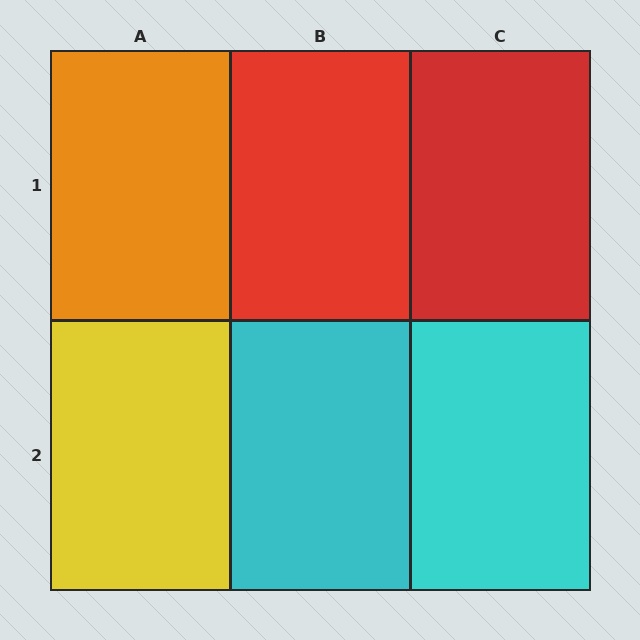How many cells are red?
2 cells are red.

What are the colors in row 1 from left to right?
Orange, red, red.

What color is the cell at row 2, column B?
Cyan.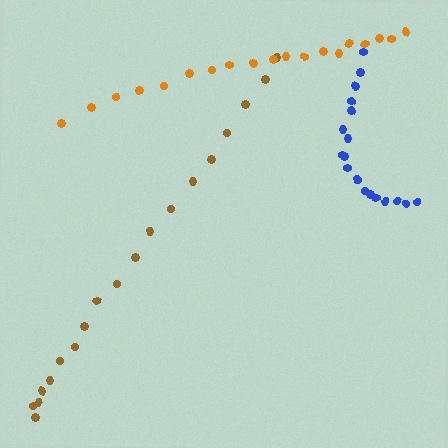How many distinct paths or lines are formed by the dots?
There are 3 distinct paths.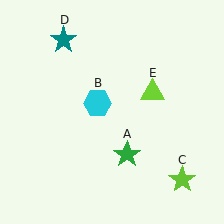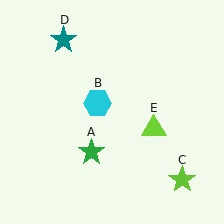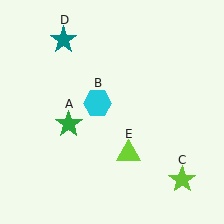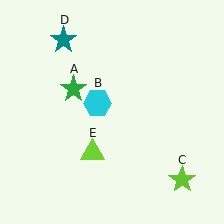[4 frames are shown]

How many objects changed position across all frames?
2 objects changed position: green star (object A), lime triangle (object E).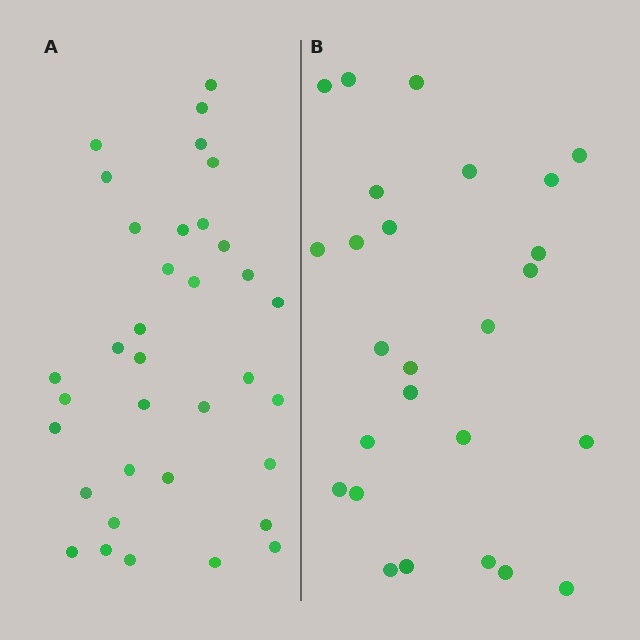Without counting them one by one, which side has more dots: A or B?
Region A (the left region) has more dots.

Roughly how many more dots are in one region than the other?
Region A has roughly 8 or so more dots than region B.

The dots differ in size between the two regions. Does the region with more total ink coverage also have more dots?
No. Region B has more total ink coverage because its dots are larger, but region A actually contains more individual dots. Total area can be misleading — the number of items is what matters here.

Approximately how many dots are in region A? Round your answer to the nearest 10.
About 40 dots. (The exact count is 35, which rounds to 40.)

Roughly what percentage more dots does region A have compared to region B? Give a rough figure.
About 35% more.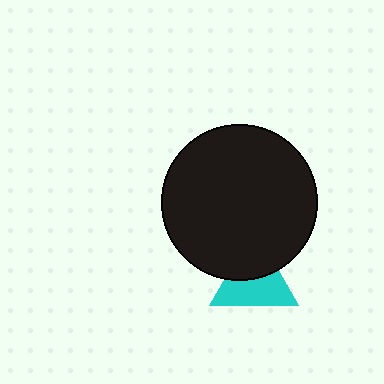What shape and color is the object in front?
The object in front is a black circle.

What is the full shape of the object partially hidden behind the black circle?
The partially hidden object is a cyan triangle.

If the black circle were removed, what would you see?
You would see the complete cyan triangle.